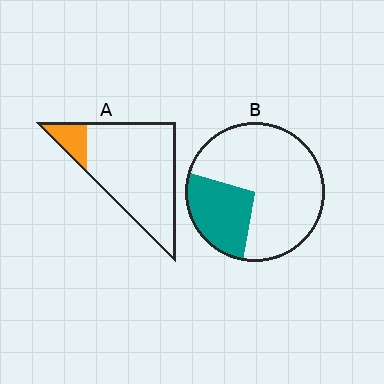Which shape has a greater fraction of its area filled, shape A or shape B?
Shape B.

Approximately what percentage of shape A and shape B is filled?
A is approximately 15% and B is approximately 25%.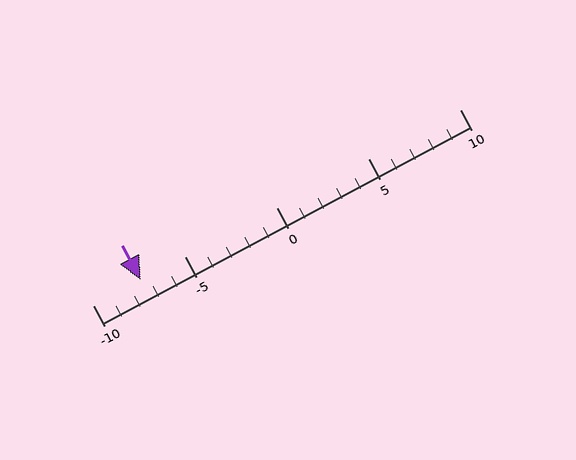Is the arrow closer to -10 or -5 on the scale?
The arrow is closer to -5.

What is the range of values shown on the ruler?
The ruler shows values from -10 to 10.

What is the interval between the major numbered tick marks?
The major tick marks are spaced 5 units apart.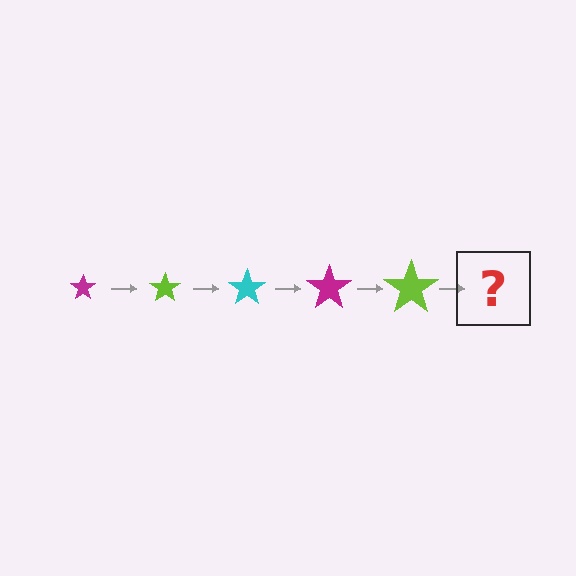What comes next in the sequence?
The next element should be a cyan star, larger than the previous one.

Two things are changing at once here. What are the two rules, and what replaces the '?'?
The two rules are that the star grows larger each step and the color cycles through magenta, lime, and cyan. The '?' should be a cyan star, larger than the previous one.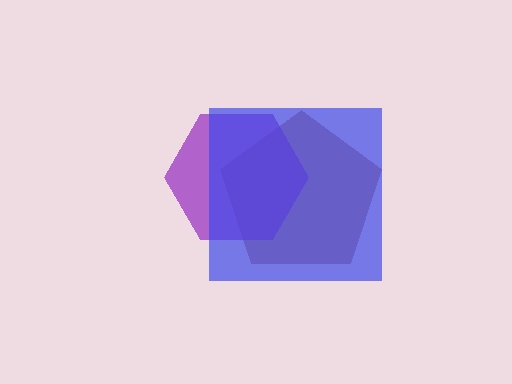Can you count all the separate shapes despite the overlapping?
Yes, there are 3 separate shapes.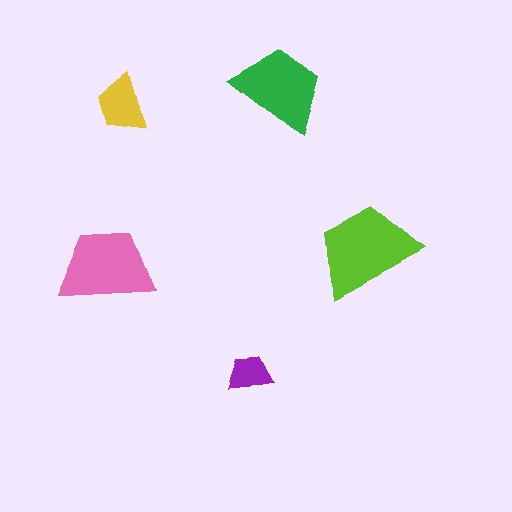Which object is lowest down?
The purple trapezoid is bottommost.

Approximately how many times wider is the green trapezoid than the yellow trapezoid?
About 1.5 times wider.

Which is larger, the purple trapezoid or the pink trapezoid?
The pink one.